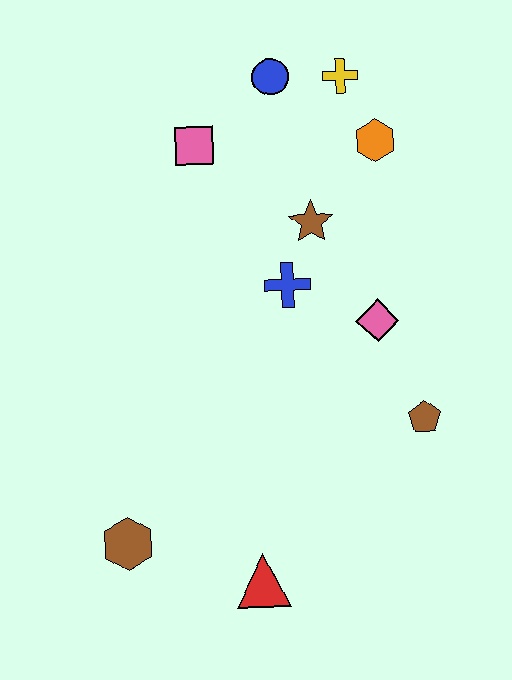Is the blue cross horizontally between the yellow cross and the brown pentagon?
No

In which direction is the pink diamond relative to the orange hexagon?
The pink diamond is below the orange hexagon.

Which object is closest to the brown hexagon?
The red triangle is closest to the brown hexagon.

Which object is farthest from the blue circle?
The red triangle is farthest from the blue circle.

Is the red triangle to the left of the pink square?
No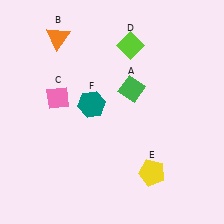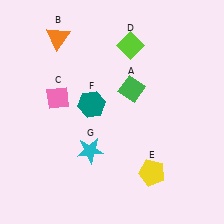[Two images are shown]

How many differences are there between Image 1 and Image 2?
There is 1 difference between the two images.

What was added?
A cyan star (G) was added in Image 2.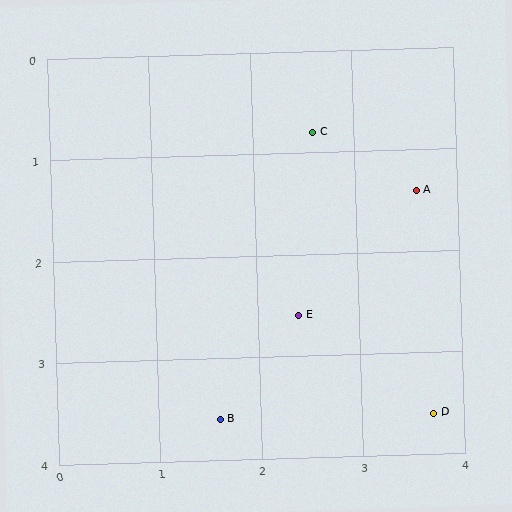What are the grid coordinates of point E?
Point E is at approximately (2.4, 2.6).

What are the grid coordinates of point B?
Point B is at approximately (1.6, 3.6).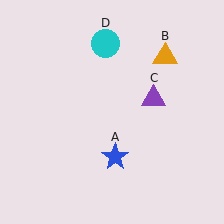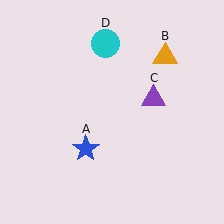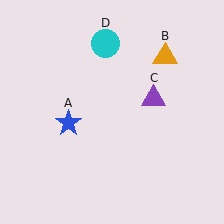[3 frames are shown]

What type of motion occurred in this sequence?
The blue star (object A) rotated clockwise around the center of the scene.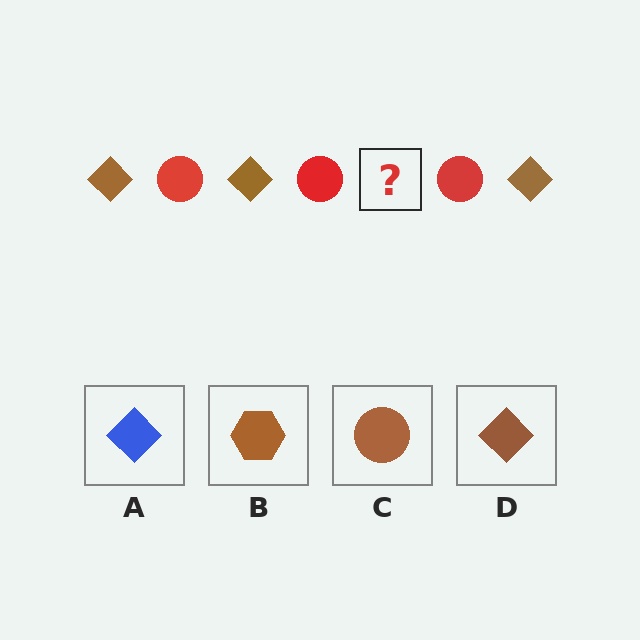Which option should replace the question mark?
Option D.